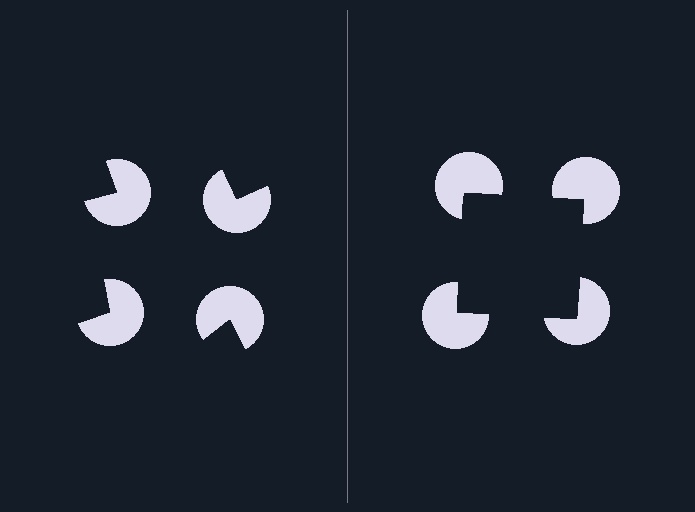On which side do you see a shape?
An illusory square appears on the right side. On the left side the wedge cuts are rotated, so no coherent shape forms.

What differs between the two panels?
The pac-man discs are positioned identically on both sides; only the wedge orientations differ. On the right they align to a square; on the left they are misaligned.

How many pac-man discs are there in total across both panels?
8 — 4 on each side.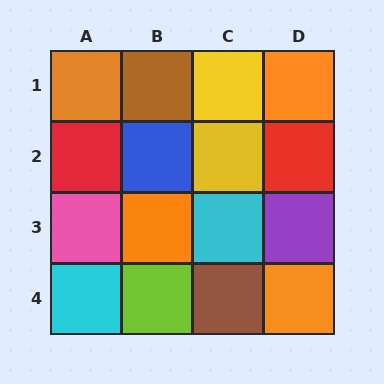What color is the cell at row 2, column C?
Yellow.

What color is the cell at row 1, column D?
Orange.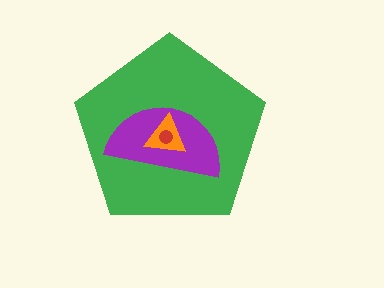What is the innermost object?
The red circle.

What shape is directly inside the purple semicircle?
The orange triangle.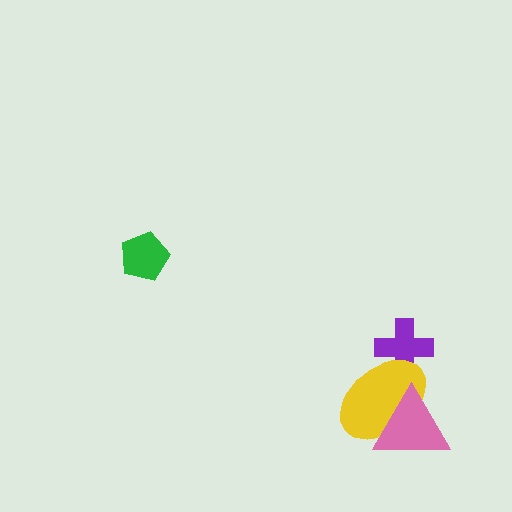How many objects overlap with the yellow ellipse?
2 objects overlap with the yellow ellipse.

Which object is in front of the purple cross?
The yellow ellipse is in front of the purple cross.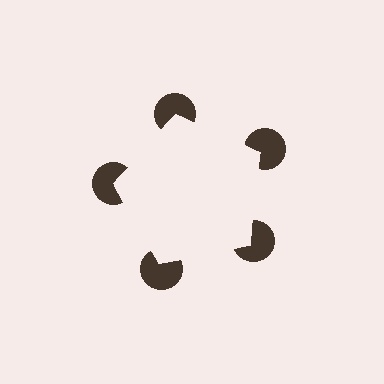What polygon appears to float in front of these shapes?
An illusory pentagon — its edges are inferred from the aligned wedge cuts in the pac-man discs, not physically drawn.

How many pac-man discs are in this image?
There are 5 — one at each vertex of the illusory pentagon.